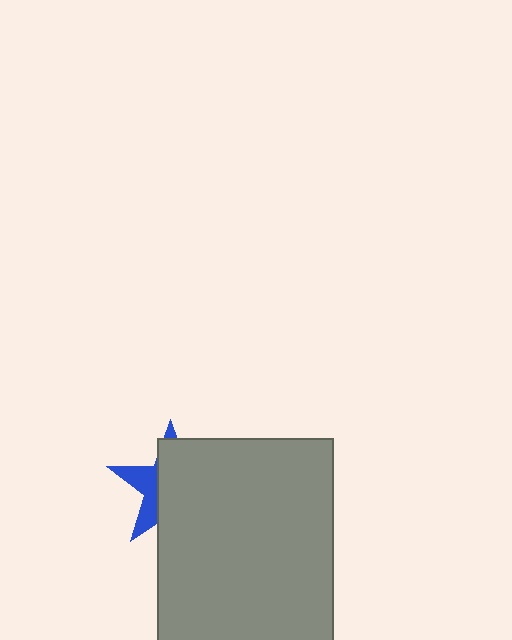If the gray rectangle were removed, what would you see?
You would see the complete blue star.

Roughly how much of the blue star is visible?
A small part of it is visible (roughly 33%).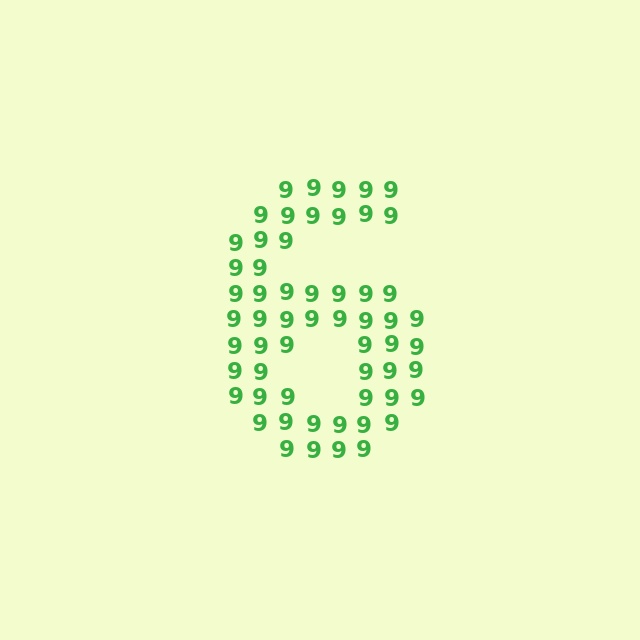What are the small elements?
The small elements are digit 9's.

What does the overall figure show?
The overall figure shows the digit 6.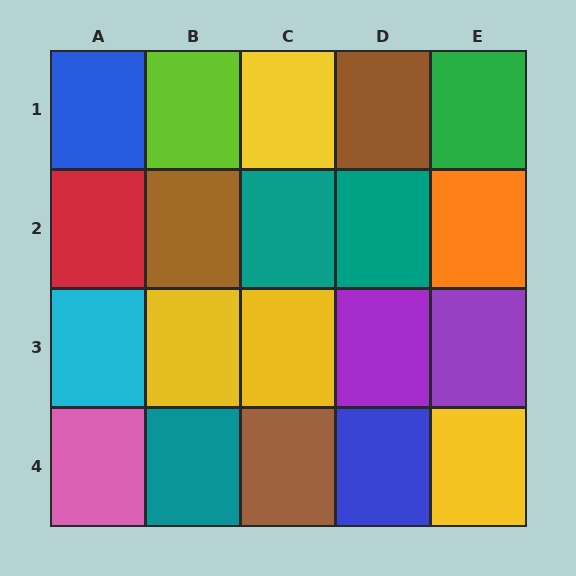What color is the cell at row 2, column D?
Teal.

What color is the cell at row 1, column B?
Lime.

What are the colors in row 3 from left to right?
Cyan, yellow, yellow, purple, purple.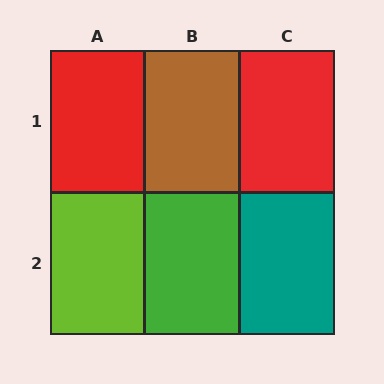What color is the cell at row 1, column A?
Red.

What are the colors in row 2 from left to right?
Lime, green, teal.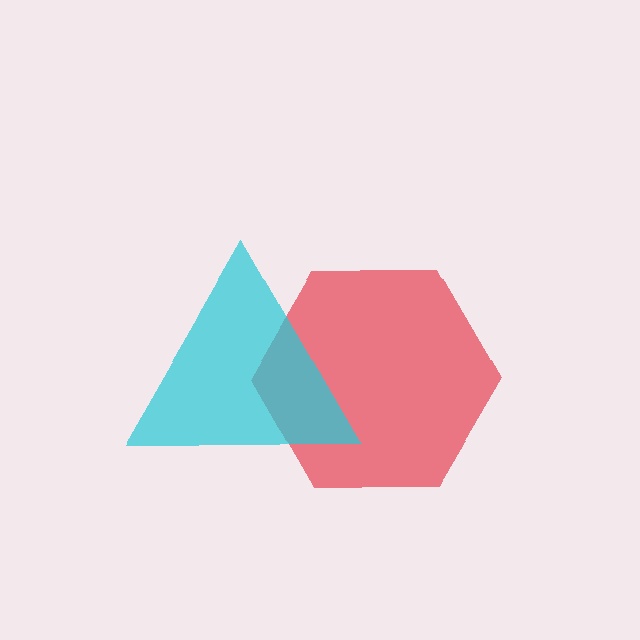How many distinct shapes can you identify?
There are 2 distinct shapes: a red hexagon, a cyan triangle.